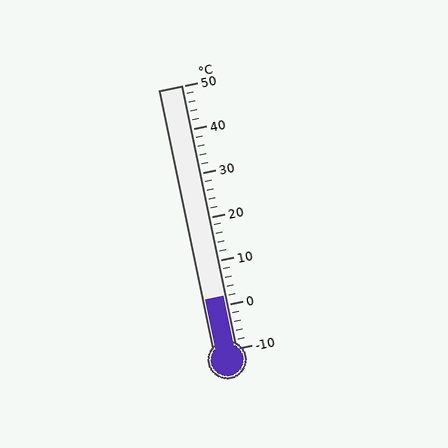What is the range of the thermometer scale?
The thermometer scale ranges from -10°C to 50°C.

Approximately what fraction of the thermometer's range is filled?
The thermometer is filled to approximately 20% of its range.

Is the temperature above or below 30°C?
The temperature is below 30°C.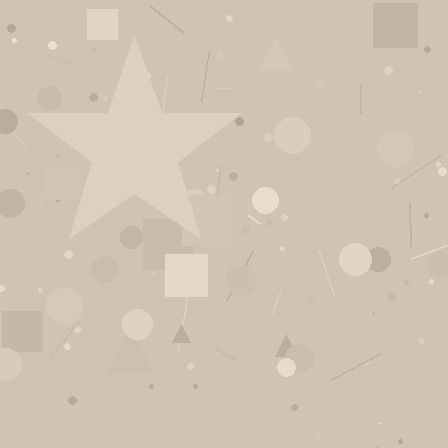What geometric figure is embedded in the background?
A star is embedded in the background.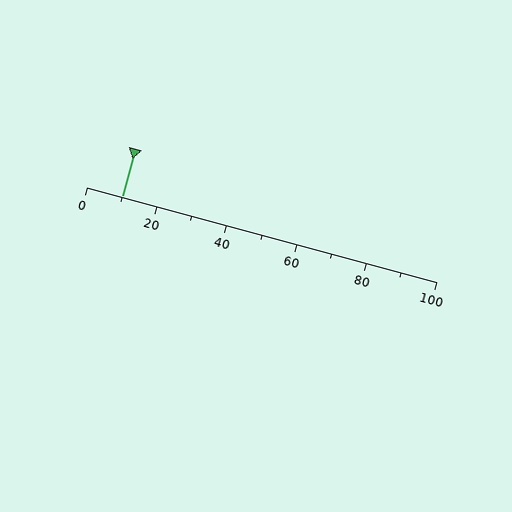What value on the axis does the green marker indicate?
The marker indicates approximately 10.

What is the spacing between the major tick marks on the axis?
The major ticks are spaced 20 apart.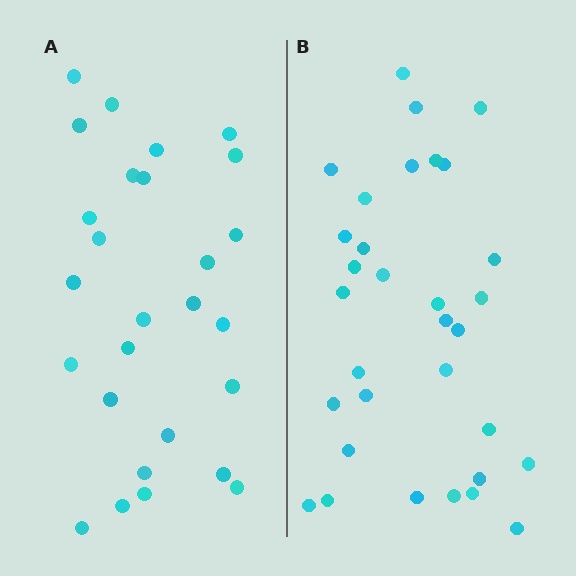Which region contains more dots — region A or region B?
Region B (the right region) has more dots.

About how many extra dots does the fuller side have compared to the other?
Region B has about 5 more dots than region A.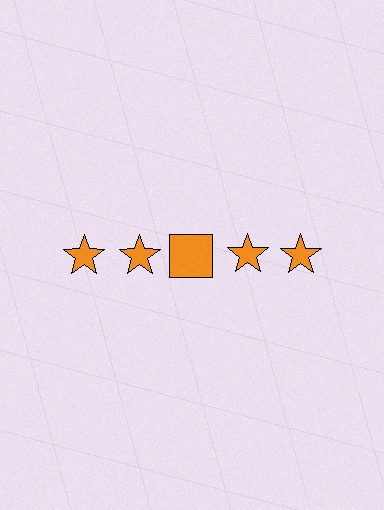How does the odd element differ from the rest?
It has a different shape: square instead of star.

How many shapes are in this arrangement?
There are 5 shapes arranged in a grid pattern.